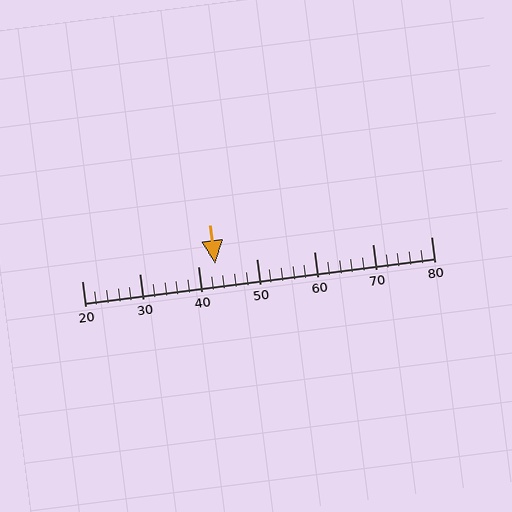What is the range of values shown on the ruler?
The ruler shows values from 20 to 80.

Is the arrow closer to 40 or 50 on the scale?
The arrow is closer to 40.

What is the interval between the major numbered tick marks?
The major tick marks are spaced 10 units apart.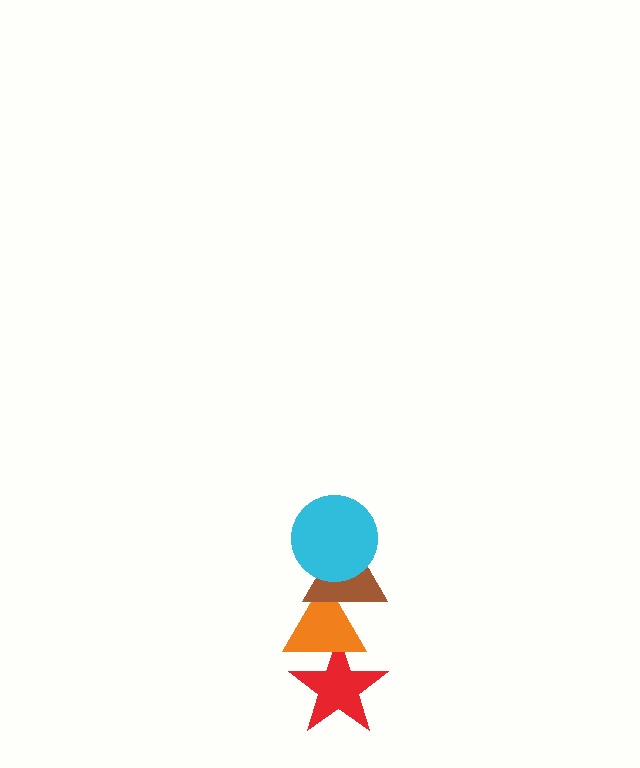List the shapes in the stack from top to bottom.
From top to bottom: the cyan circle, the brown triangle, the orange triangle, the red star.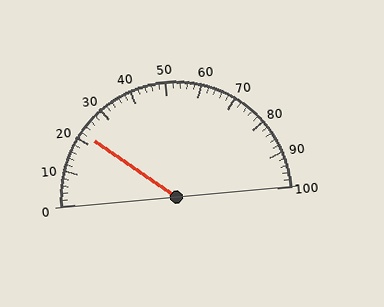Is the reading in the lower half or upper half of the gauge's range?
The reading is in the lower half of the range (0 to 100).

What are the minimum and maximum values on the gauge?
The gauge ranges from 0 to 100.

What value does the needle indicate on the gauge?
The needle indicates approximately 22.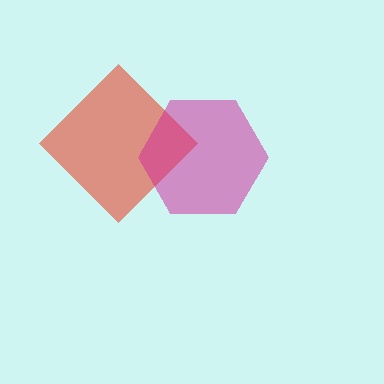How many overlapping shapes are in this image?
There are 2 overlapping shapes in the image.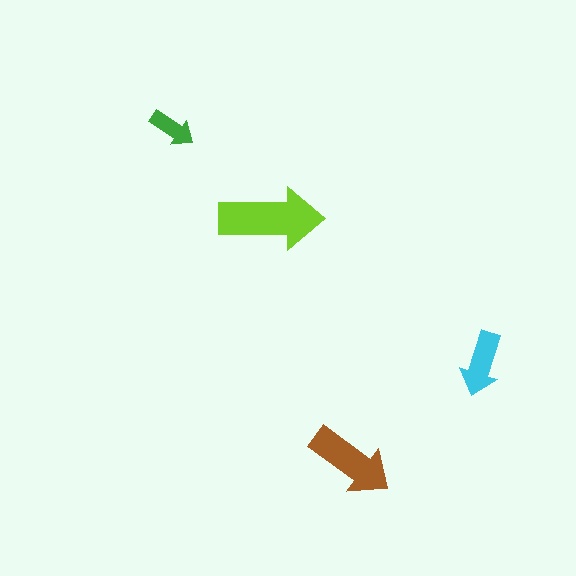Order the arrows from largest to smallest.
the lime one, the brown one, the cyan one, the green one.